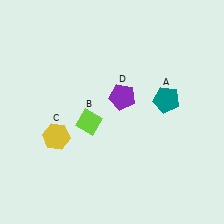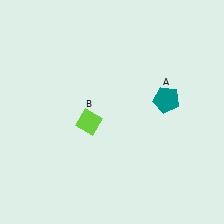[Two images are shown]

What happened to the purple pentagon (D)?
The purple pentagon (D) was removed in Image 2. It was in the top-right area of Image 1.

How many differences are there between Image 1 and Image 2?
There are 2 differences between the two images.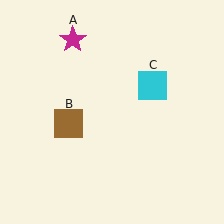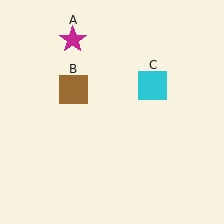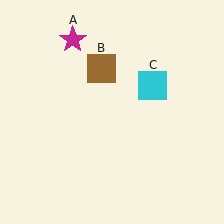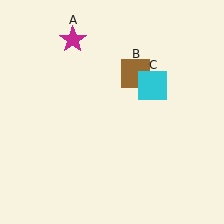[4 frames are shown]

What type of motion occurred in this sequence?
The brown square (object B) rotated clockwise around the center of the scene.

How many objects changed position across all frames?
1 object changed position: brown square (object B).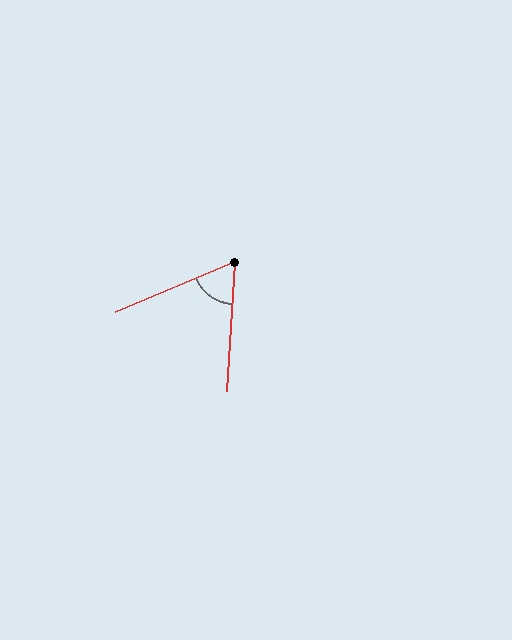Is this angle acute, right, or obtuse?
It is acute.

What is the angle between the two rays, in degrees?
Approximately 64 degrees.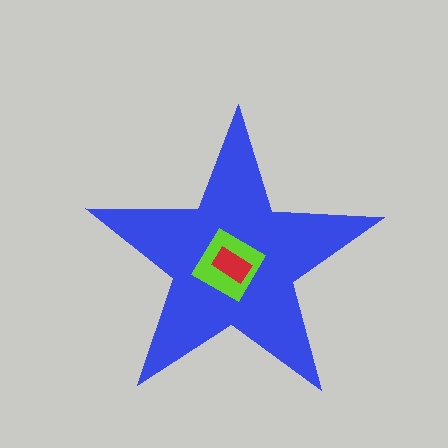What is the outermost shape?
The blue star.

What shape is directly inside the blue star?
The lime diamond.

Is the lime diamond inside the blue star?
Yes.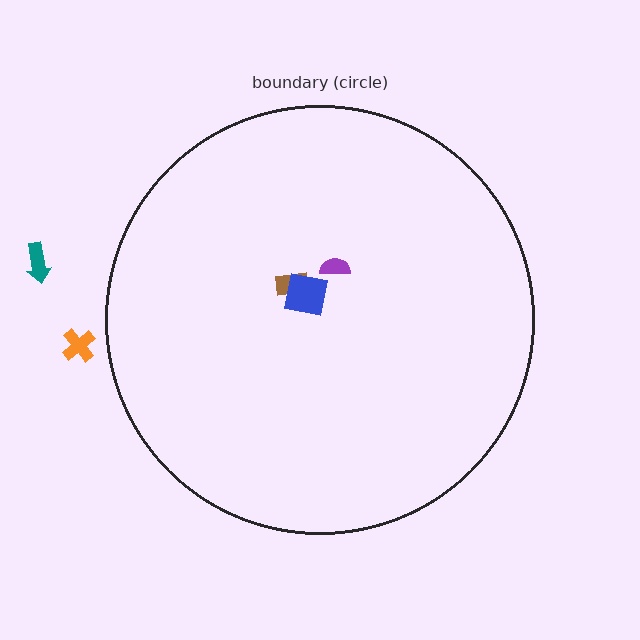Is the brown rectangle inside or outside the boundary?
Inside.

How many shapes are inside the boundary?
3 inside, 2 outside.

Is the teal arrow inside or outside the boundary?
Outside.